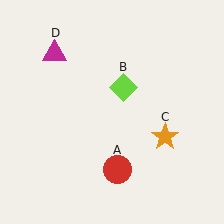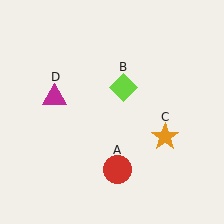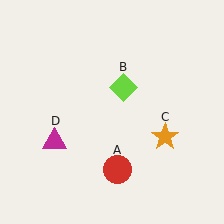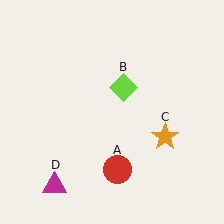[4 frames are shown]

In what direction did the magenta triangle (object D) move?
The magenta triangle (object D) moved down.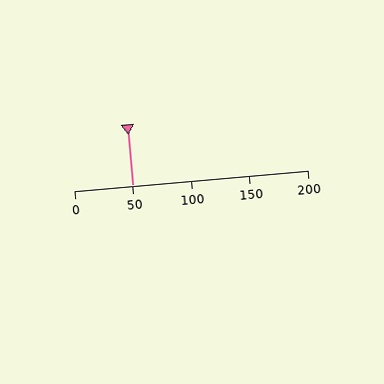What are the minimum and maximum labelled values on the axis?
The axis runs from 0 to 200.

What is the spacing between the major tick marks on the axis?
The major ticks are spaced 50 apart.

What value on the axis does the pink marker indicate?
The marker indicates approximately 50.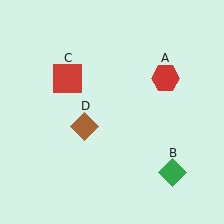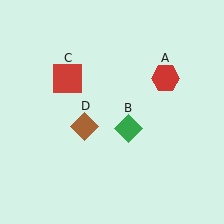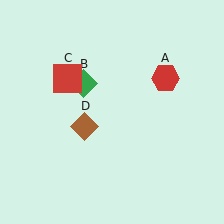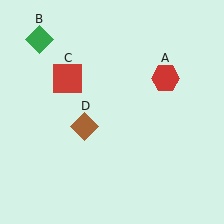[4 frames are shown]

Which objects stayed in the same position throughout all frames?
Red hexagon (object A) and red square (object C) and brown diamond (object D) remained stationary.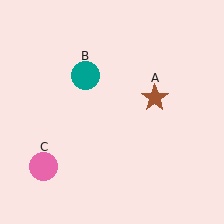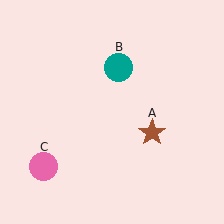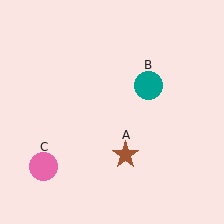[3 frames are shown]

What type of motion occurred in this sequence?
The brown star (object A), teal circle (object B) rotated clockwise around the center of the scene.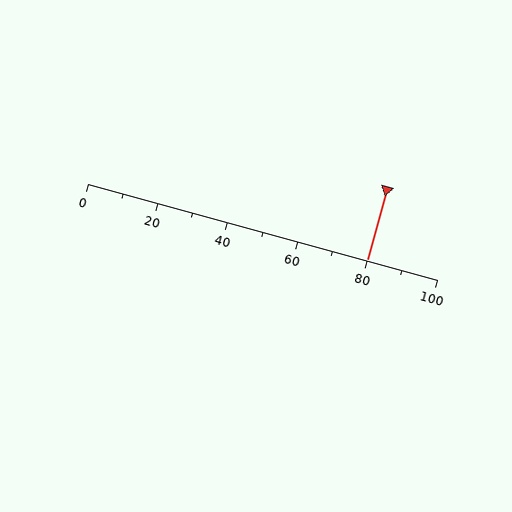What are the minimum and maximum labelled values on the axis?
The axis runs from 0 to 100.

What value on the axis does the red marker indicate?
The marker indicates approximately 80.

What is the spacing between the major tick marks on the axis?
The major ticks are spaced 20 apart.